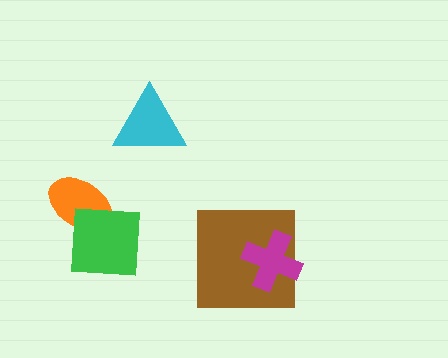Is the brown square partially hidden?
Yes, it is partially covered by another shape.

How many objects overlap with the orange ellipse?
1 object overlaps with the orange ellipse.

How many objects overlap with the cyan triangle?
0 objects overlap with the cyan triangle.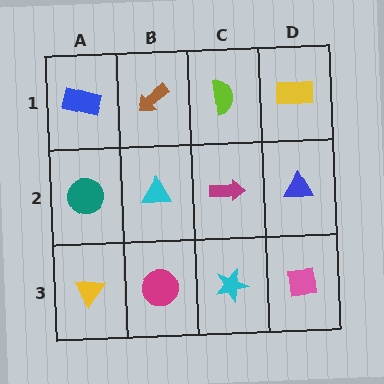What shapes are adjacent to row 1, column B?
A cyan triangle (row 2, column B), a blue rectangle (row 1, column A), a lime semicircle (row 1, column C).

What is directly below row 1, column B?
A cyan triangle.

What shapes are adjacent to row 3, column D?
A blue triangle (row 2, column D), a cyan star (row 3, column C).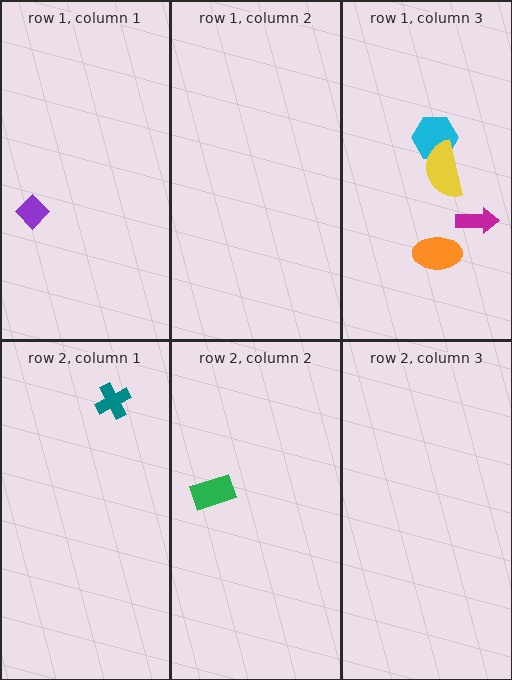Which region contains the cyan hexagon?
The row 1, column 3 region.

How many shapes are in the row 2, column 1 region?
1.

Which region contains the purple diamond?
The row 1, column 1 region.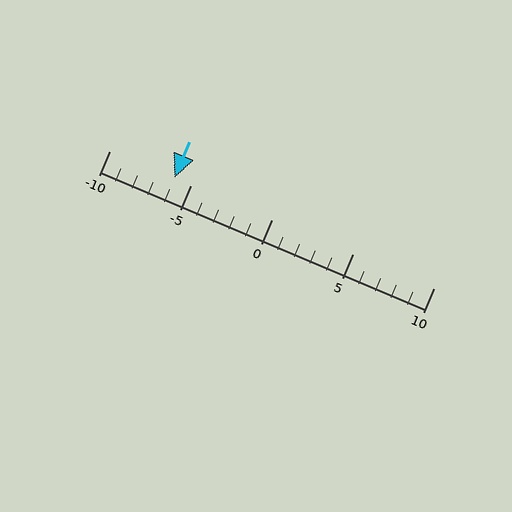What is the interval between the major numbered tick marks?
The major tick marks are spaced 5 units apart.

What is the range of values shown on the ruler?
The ruler shows values from -10 to 10.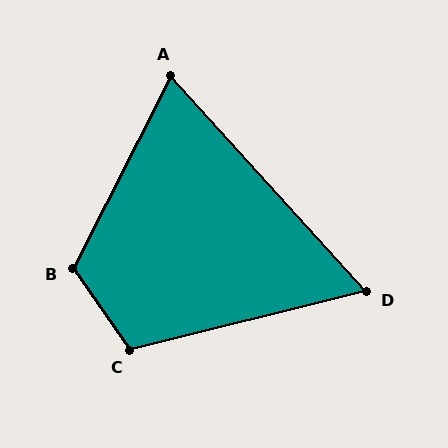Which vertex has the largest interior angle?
B, at approximately 118 degrees.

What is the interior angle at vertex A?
Approximately 69 degrees (acute).